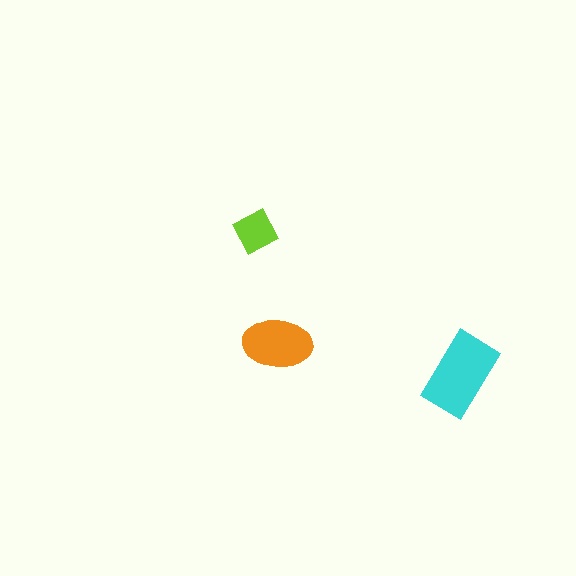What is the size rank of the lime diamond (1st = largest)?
3rd.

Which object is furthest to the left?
The lime diamond is leftmost.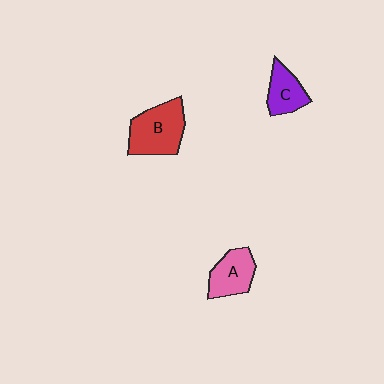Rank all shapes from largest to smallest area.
From largest to smallest: B (red), A (pink), C (purple).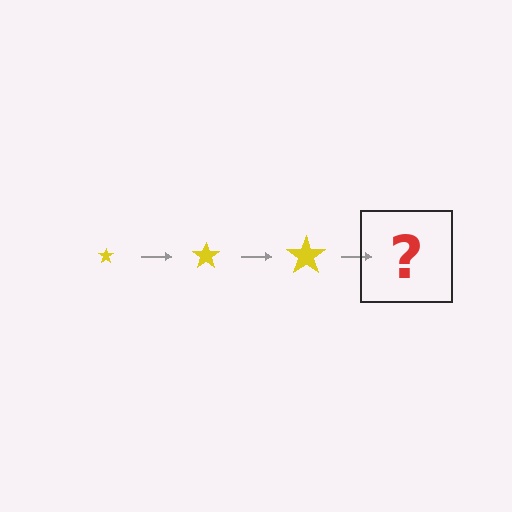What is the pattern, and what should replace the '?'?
The pattern is that the star gets progressively larger each step. The '?' should be a yellow star, larger than the previous one.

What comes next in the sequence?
The next element should be a yellow star, larger than the previous one.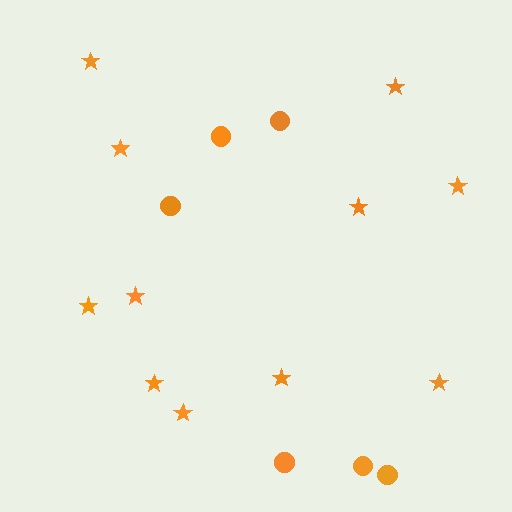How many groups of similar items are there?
There are 2 groups: one group of circles (6) and one group of stars (11).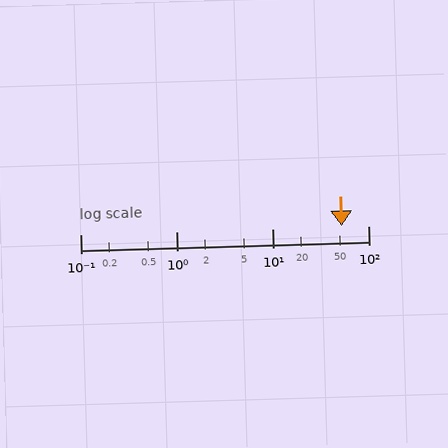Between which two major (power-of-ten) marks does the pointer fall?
The pointer is between 10 and 100.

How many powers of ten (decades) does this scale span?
The scale spans 3 decades, from 0.1 to 100.